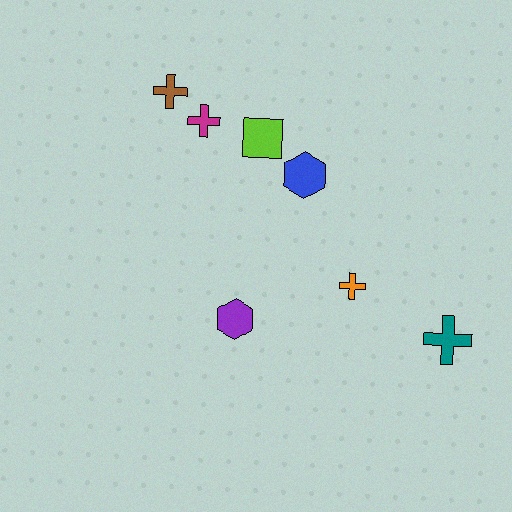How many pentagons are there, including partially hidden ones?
There are no pentagons.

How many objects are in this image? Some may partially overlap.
There are 7 objects.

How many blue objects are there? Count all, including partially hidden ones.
There is 1 blue object.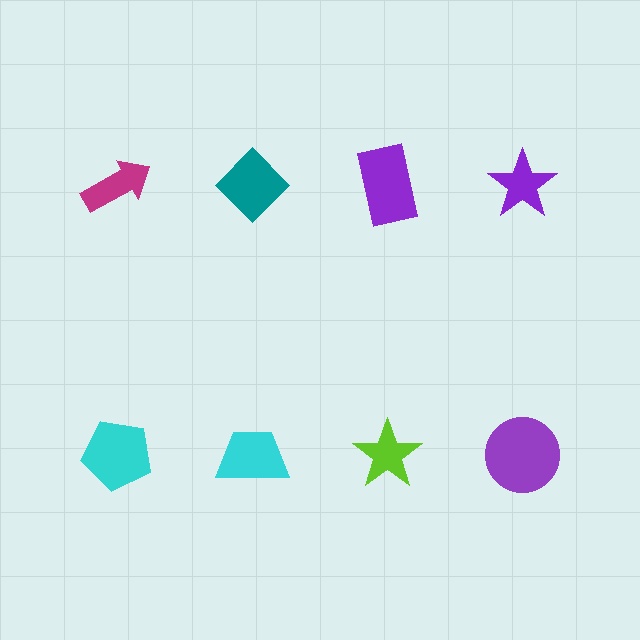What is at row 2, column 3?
A lime star.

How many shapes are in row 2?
4 shapes.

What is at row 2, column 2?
A cyan trapezoid.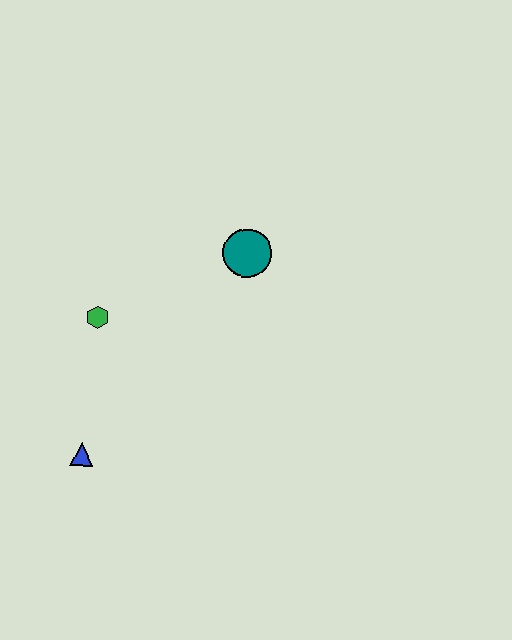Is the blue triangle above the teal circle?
No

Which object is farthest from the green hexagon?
The teal circle is farthest from the green hexagon.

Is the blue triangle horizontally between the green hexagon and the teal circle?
No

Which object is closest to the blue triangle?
The green hexagon is closest to the blue triangle.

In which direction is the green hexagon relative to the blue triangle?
The green hexagon is above the blue triangle.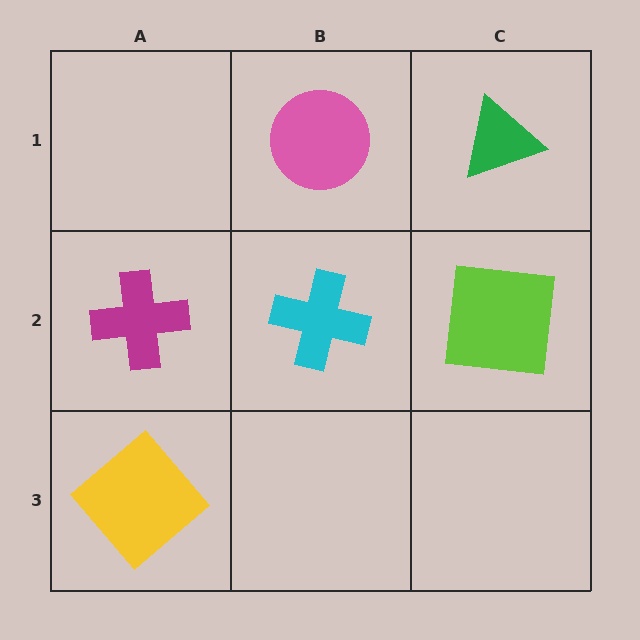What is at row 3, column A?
A yellow diamond.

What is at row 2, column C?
A lime square.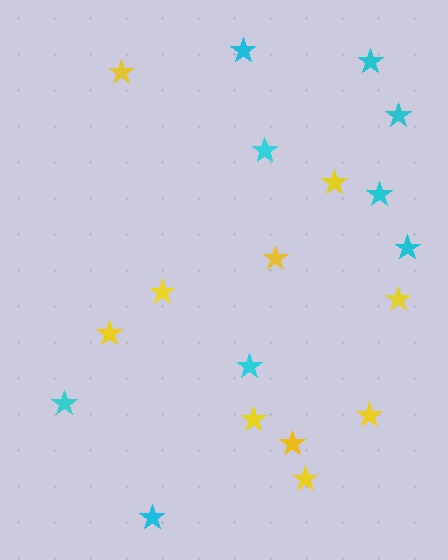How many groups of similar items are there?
There are 2 groups: one group of cyan stars (9) and one group of yellow stars (10).